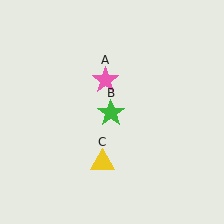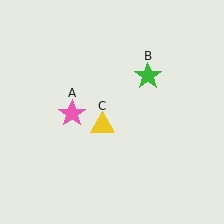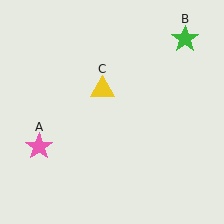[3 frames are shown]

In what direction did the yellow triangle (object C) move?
The yellow triangle (object C) moved up.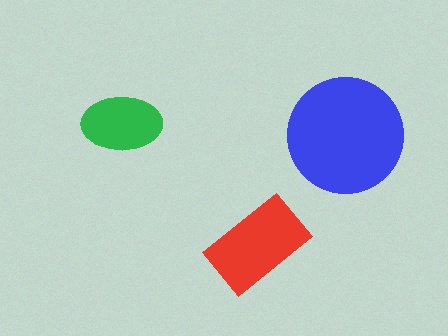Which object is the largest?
The blue circle.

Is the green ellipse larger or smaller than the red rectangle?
Smaller.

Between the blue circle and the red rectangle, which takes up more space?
The blue circle.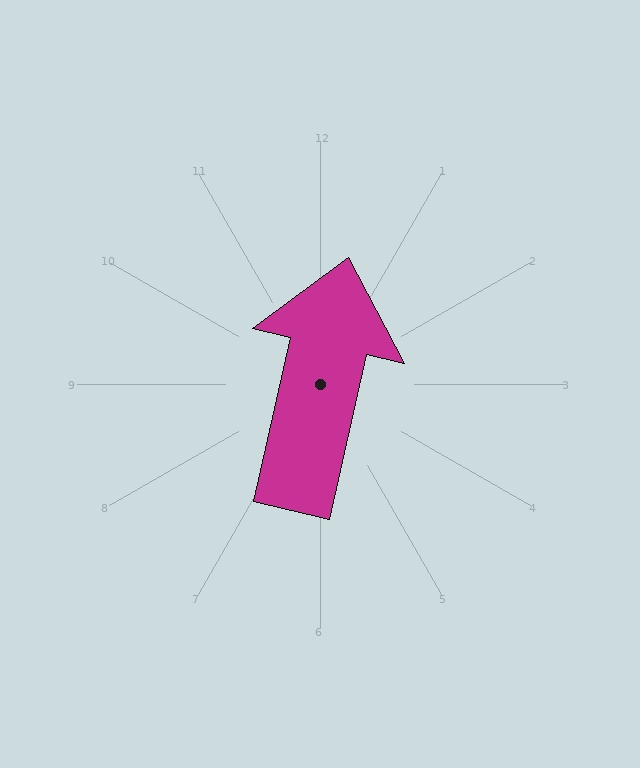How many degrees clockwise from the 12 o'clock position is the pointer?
Approximately 13 degrees.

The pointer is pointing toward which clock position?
Roughly 12 o'clock.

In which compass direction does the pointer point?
North.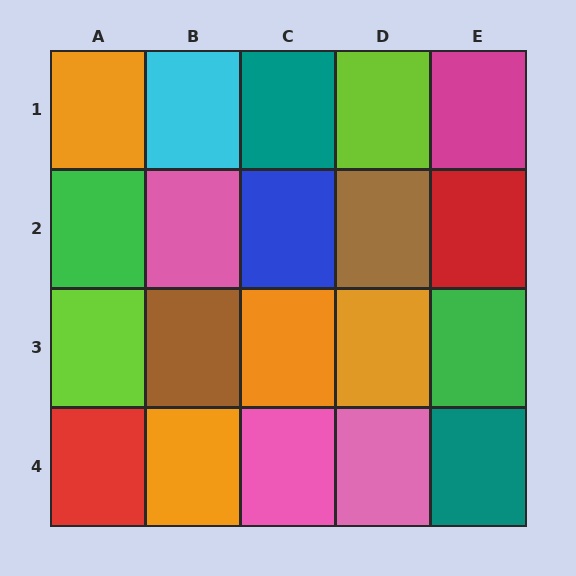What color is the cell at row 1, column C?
Teal.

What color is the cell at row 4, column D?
Pink.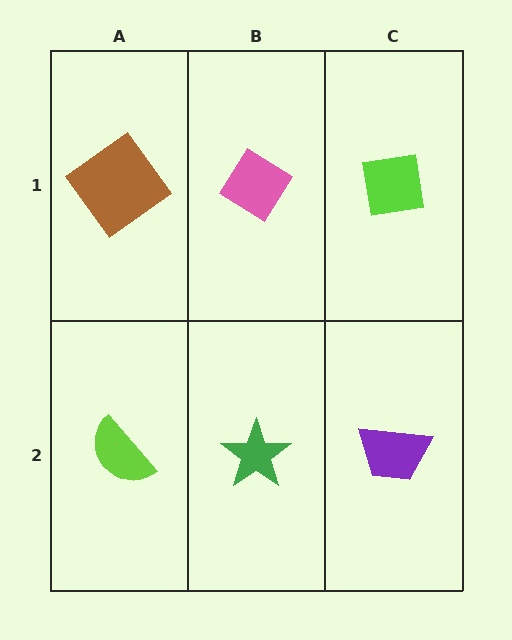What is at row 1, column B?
A pink diamond.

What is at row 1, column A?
A brown diamond.